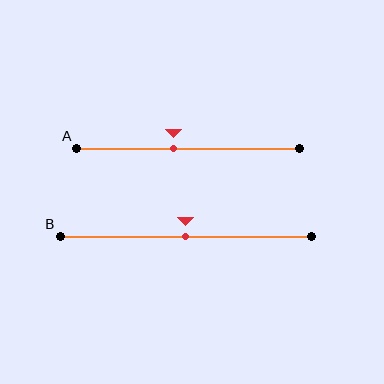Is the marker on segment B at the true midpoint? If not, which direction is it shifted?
Yes, the marker on segment B is at the true midpoint.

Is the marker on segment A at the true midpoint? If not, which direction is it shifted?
No, the marker on segment A is shifted to the left by about 6% of the segment length.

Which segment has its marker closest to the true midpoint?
Segment B has its marker closest to the true midpoint.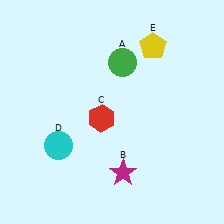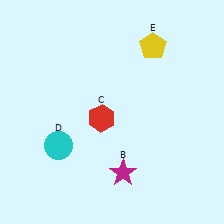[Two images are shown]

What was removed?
The green circle (A) was removed in Image 2.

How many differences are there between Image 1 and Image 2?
There is 1 difference between the two images.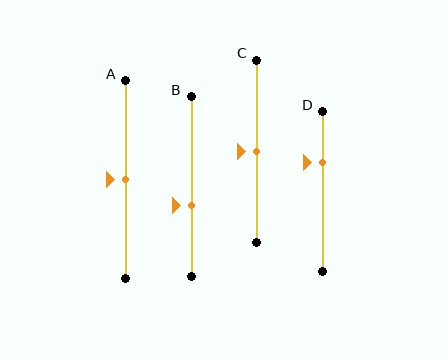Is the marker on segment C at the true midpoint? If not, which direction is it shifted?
Yes, the marker on segment C is at the true midpoint.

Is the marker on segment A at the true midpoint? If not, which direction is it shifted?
Yes, the marker on segment A is at the true midpoint.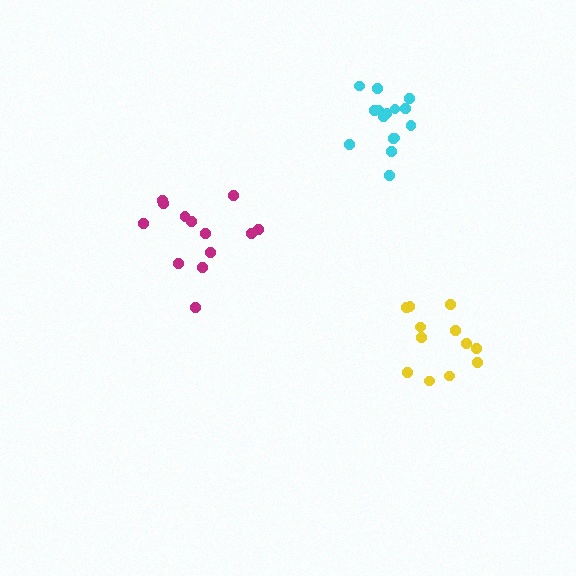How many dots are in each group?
Group 1: 12 dots, Group 2: 13 dots, Group 3: 15 dots (40 total).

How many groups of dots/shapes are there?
There are 3 groups.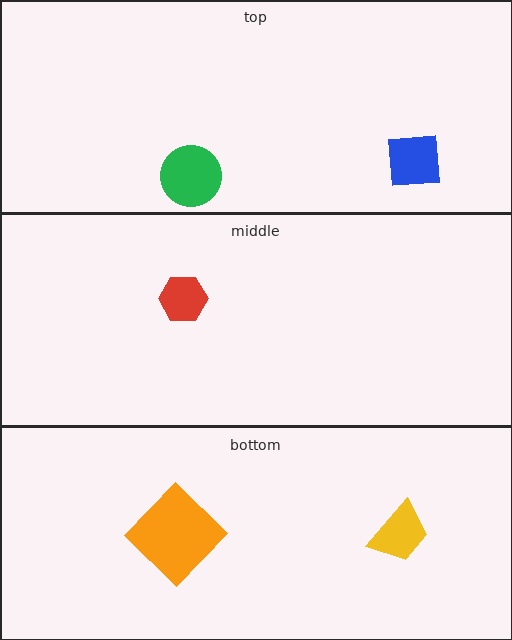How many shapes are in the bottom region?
2.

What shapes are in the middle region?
The red hexagon.